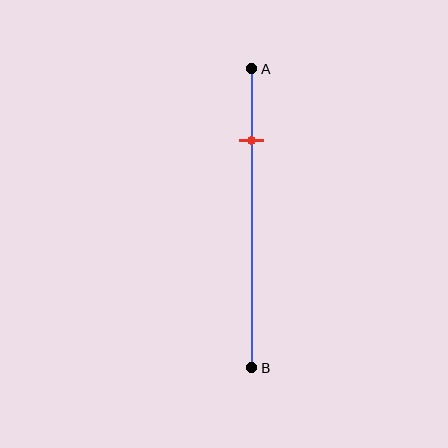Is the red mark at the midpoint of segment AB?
No, the mark is at about 25% from A, not at the 50% midpoint.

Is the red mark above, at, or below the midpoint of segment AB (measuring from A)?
The red mark is above the midpoint of segment AB.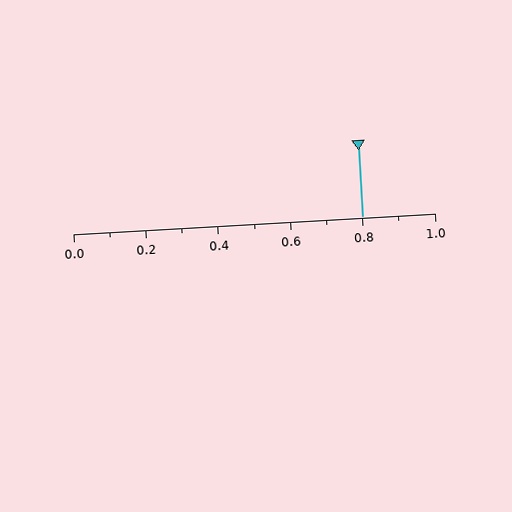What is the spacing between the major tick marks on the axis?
The major ticks are spaced 0.2 apart.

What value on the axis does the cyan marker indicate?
The marker indicates approximately 0.8.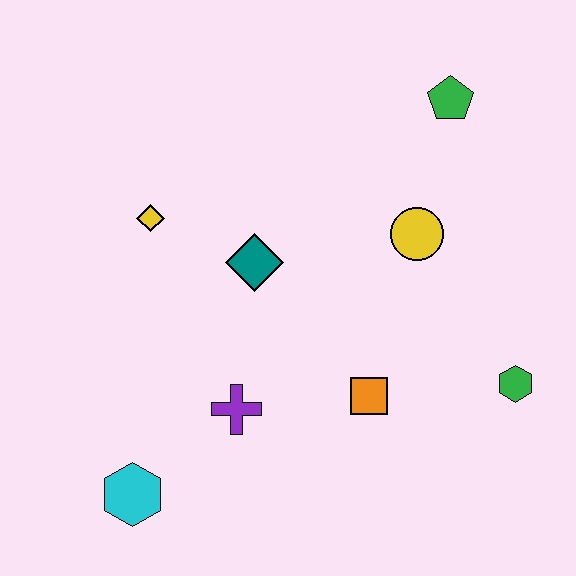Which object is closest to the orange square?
The purple cross is closest to the orange square.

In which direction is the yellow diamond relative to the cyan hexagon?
The yellow diamond is above the cyan hexagon.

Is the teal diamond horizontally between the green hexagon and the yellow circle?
No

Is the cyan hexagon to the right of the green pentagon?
No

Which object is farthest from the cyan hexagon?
The green pentagon is farthest from the cyan hexagon.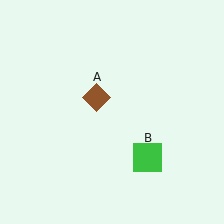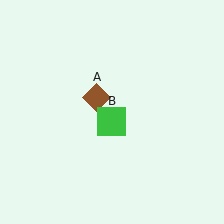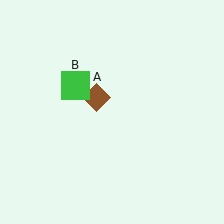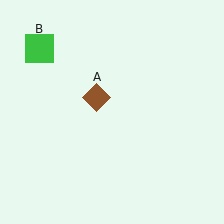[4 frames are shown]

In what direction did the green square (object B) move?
The green square (object B) moved up and to the left.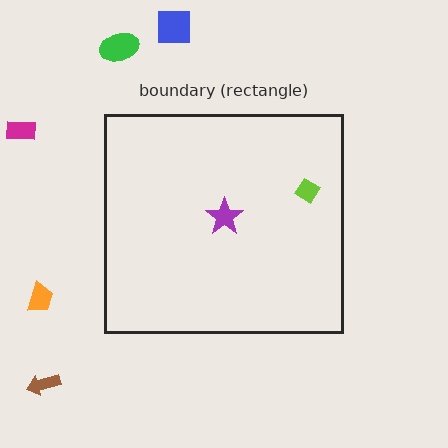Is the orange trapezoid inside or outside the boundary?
Outside.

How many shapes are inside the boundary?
2 inside, 5 outside.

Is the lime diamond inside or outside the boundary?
Inside.